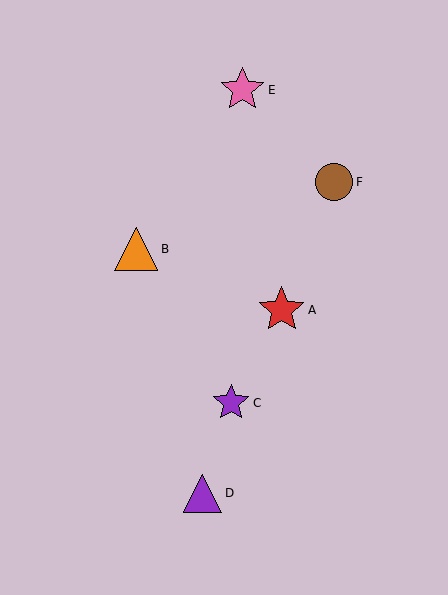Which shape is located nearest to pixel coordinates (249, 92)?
The pink star (labeled E) at (242, 90) is nearest to that location.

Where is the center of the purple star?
The center of the purple star is at (231, 403).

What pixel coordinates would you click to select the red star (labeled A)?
Click at (282, 310) to select the red star A.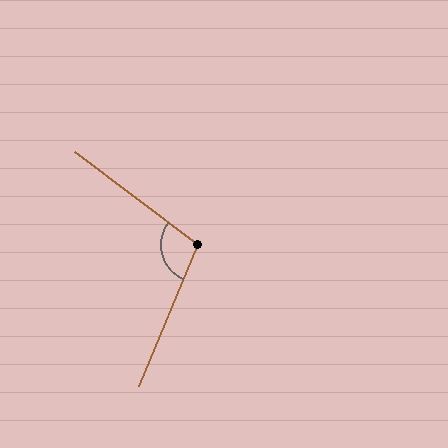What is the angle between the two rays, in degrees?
Approximately 104 degrees.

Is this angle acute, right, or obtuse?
It is obtuse.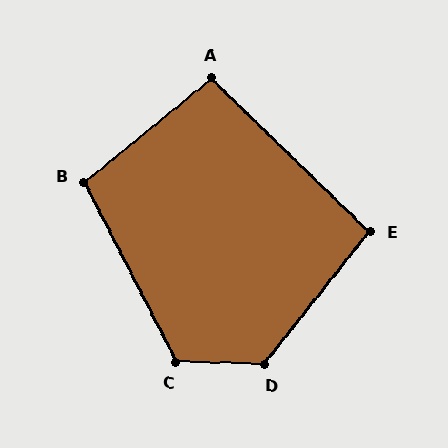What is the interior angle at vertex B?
Approximately 102 degrees (obtuse).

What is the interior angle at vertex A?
Approximately 97 degrees (obtuse).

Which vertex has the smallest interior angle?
E, at approximately 96 degrees.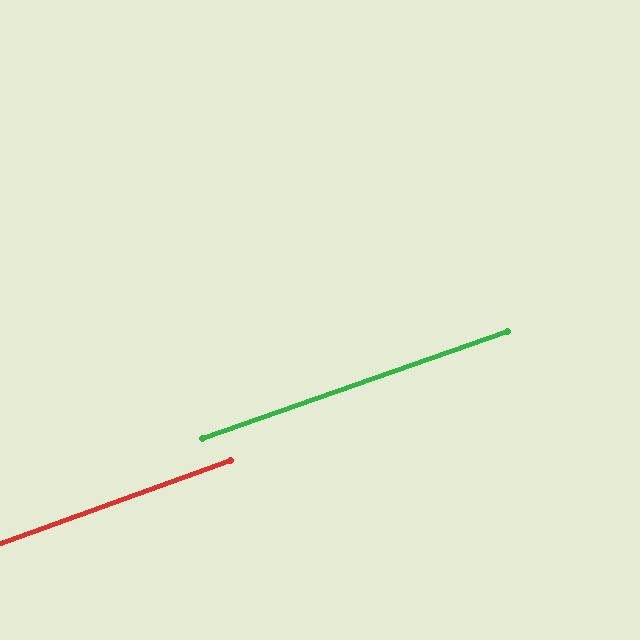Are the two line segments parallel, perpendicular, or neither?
Parallel — their directions differ by only 0.6°.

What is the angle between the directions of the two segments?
Approximately 1 degree.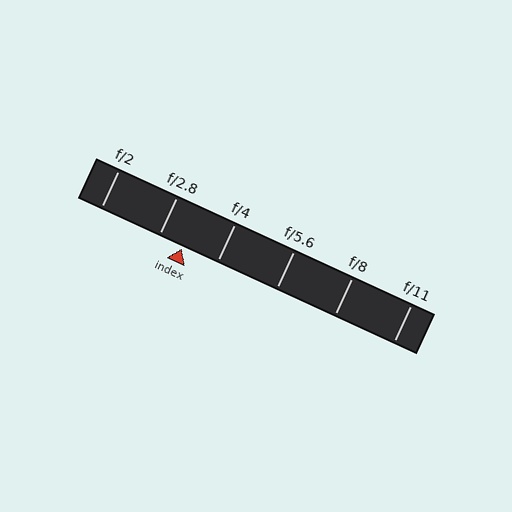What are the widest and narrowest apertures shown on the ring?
The widest aperture shown is f/2 and the narrowest is f/11.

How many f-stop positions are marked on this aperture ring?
There are 6 f-stop positions marked.